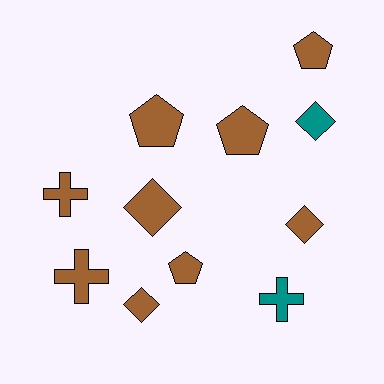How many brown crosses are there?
There are 2 brown crosses.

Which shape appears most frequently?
Pentagon, with 4 objects.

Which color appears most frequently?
Brown, with 9 objects.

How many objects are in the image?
There are 11 objects.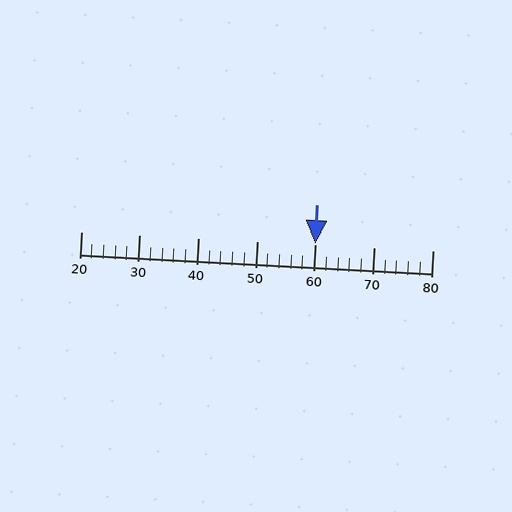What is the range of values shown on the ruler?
The ruler shows values from 20 to 80.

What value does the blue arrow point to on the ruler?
The blue arrow points to approximately 60.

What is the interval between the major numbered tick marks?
The major tick marks are spaced 10 units apart.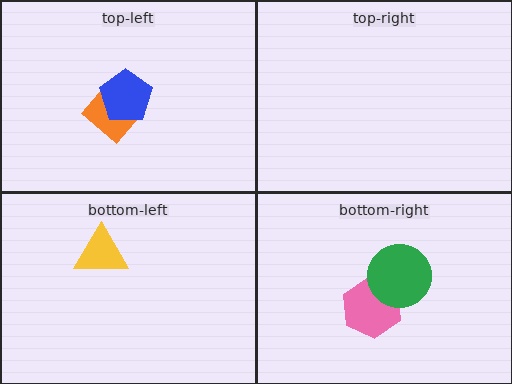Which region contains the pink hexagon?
The bottom-right region.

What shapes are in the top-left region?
The orange diamond, the blue pentagon.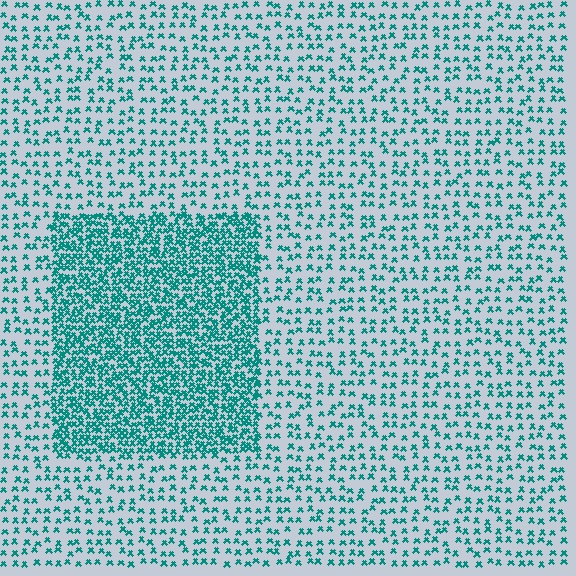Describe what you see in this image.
The image contains small teal elements arranged at two different densities. A rectangle-shaped region is visible where the elements are more densely packed than the surrounding area.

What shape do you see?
I see a rectangle.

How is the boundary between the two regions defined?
The boundary is defined by a change in element density (approximately 2.6x ratio). All elements are the same color, size, and shape.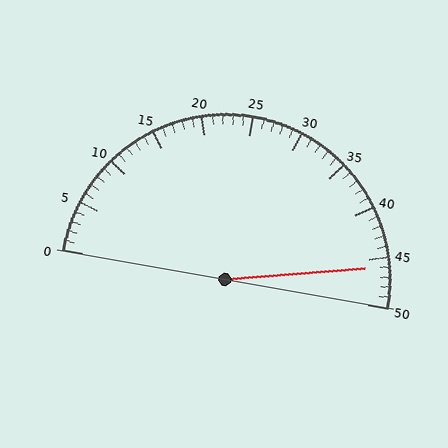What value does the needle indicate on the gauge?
The needle indicates approximately 46.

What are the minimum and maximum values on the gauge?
The gauge ranges from 0 to 50.